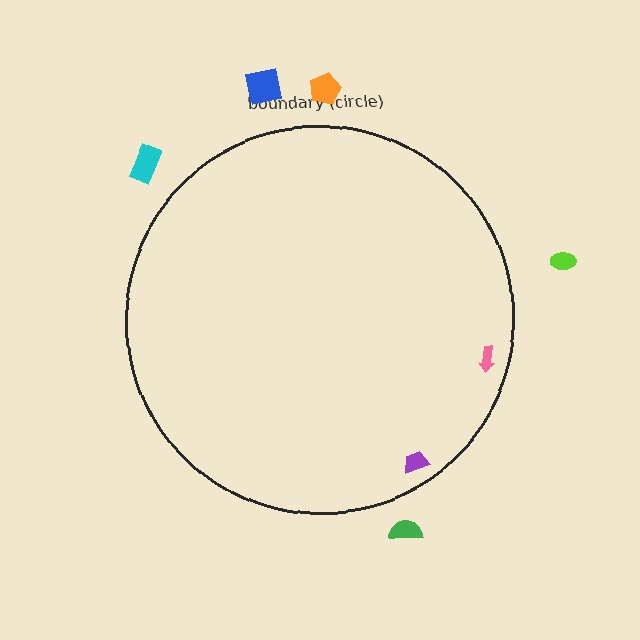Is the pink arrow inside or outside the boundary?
Inside.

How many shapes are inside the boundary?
2 inside, 5 outside.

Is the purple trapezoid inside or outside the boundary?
Inside.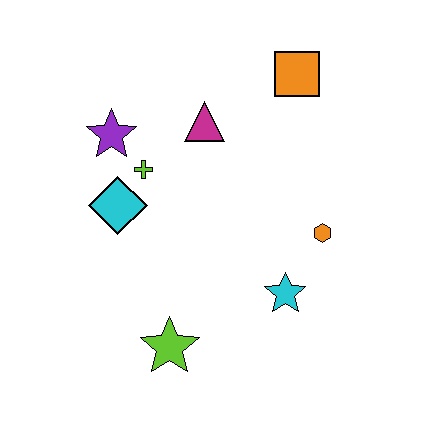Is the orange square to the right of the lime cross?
Yes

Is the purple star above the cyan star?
Yes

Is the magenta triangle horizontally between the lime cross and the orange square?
Yes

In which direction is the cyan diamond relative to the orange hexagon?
The cyan diamond is to the left of the orange hexagon.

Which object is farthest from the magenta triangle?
The lime star is farthest from the magenta triangle.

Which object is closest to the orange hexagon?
The cyan star is closest to the orange hexagon.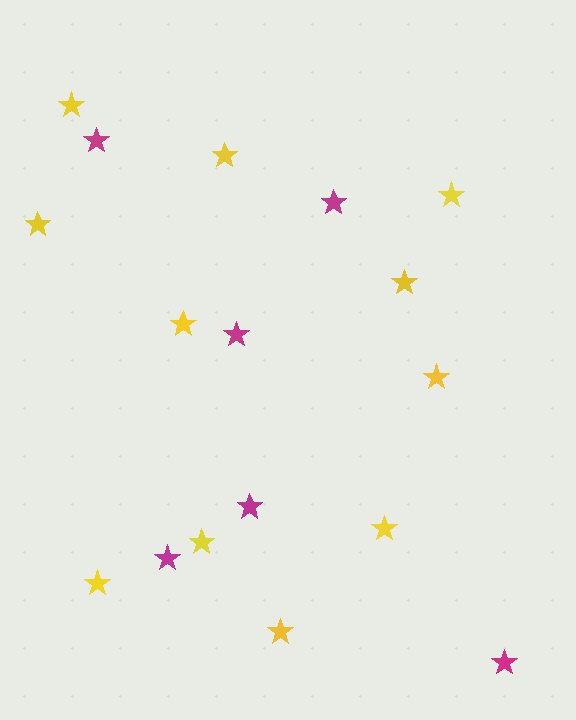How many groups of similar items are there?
There are 2 groups: one group of magenta stars (6) and one group of yellow stars (11).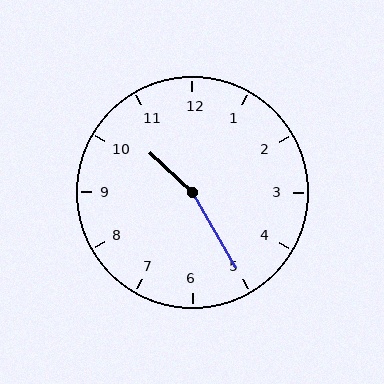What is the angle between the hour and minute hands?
Approximately 162 degrees.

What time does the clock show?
10:25.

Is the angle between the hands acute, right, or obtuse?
It is obtuse.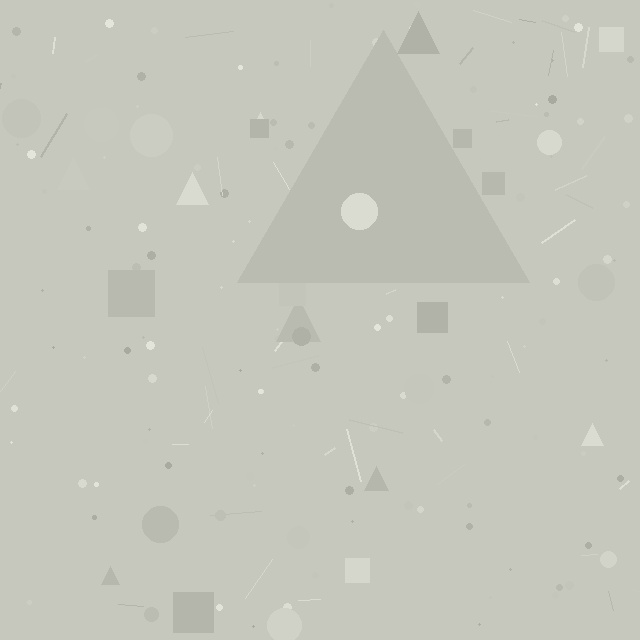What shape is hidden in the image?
A triangle is hidden in the image.